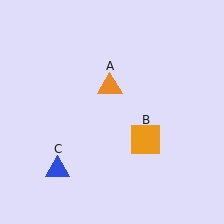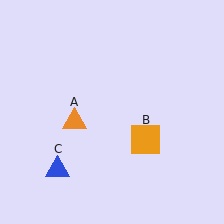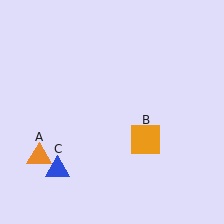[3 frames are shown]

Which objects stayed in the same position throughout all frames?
Orange square (object B) and blue triangle (object C) remained stationary.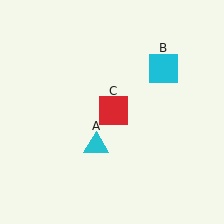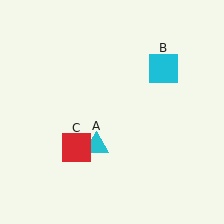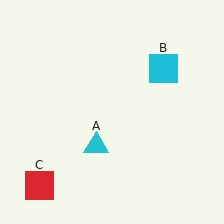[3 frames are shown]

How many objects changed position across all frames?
1 object changed position: red square (object C).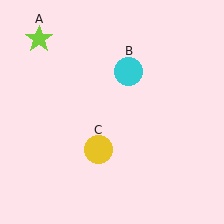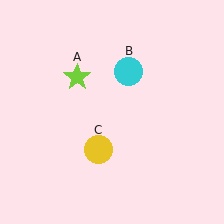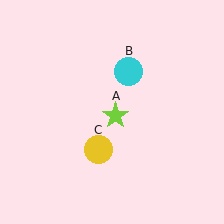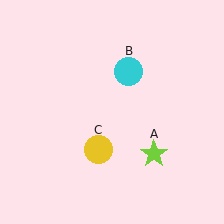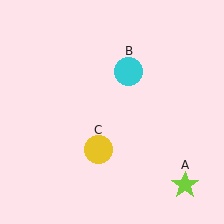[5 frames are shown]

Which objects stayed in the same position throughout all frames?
Cyan circle (object B) and yellow circle (object C) remained stationary.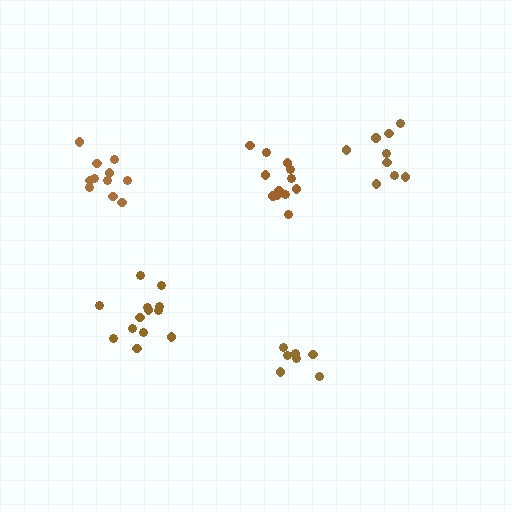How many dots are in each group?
Group 1: 12 dots, Group 2: 7 dots, Group 3: 11 dots, Group 4: 9 dots, Group 5: 13 dots (52 total).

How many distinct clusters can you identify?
There are 5 distinct clusters.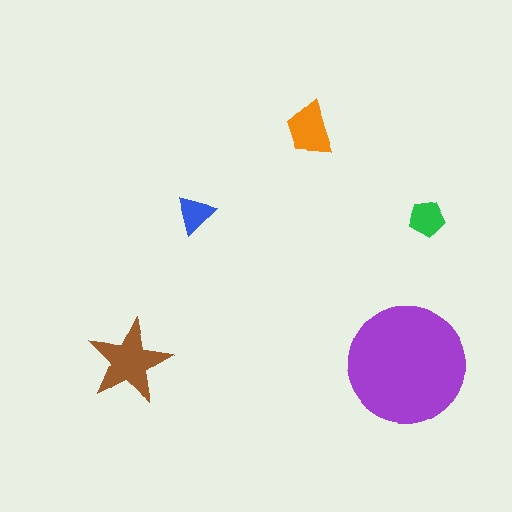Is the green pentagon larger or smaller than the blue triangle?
Larger.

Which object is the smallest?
The blue triangle.